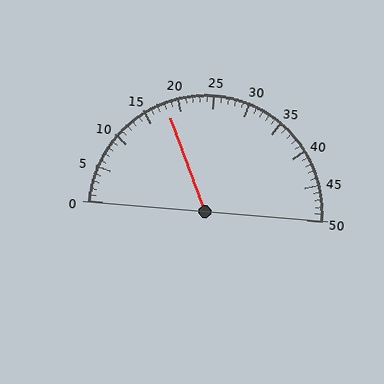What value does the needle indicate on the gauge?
The needle indicates approximately 18.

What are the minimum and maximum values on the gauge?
The gauge ranges from 0 to 50.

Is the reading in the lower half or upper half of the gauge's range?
The reading is in the lower half of the range (0 to 50).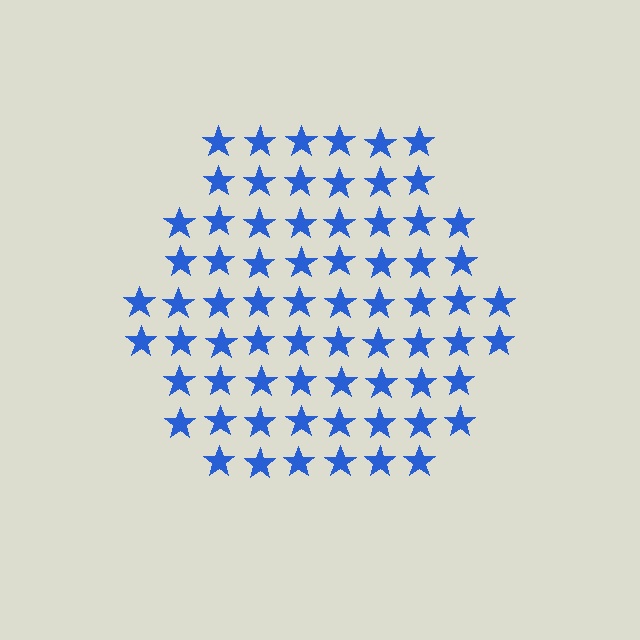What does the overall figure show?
The overall figure shows a hexagon.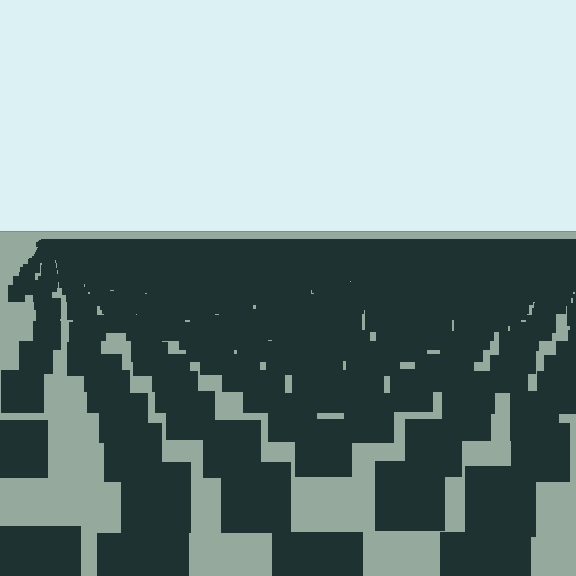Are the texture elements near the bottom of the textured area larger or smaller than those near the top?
Larger. Near the bottom, elements are closer to the viewer and appear at a bigger on-screen size.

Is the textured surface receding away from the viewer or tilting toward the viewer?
The surface is receding away from the viewer. Texture elements get smaller and denser toward the top.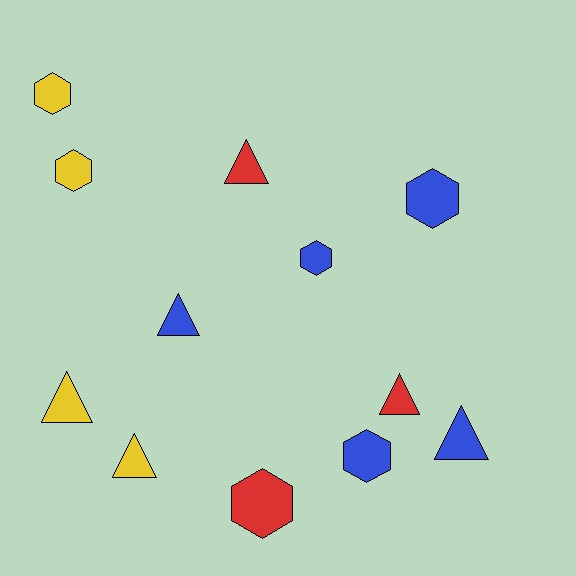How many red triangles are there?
There are 2 red triangles.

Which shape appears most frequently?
Hexagon, with 6 objects.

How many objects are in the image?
There are 12 objects.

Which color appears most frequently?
Blue, with 5 objects.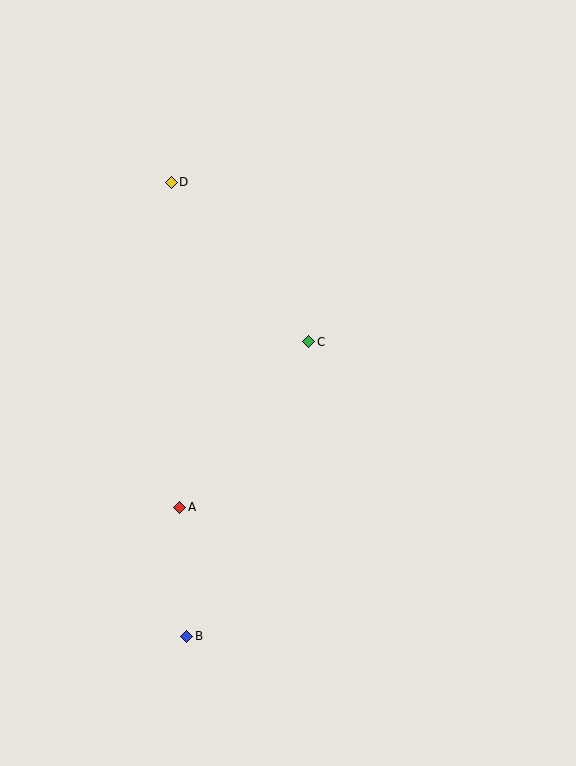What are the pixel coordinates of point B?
Point B is at (187, 636).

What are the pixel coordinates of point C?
Point C is at (309, 342).